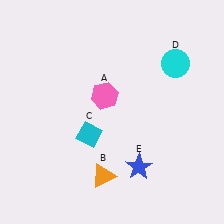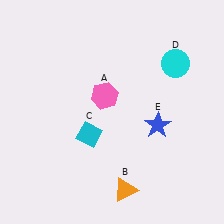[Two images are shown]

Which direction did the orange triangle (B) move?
The orange triangle (B) moved right.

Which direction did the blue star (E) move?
The blue star (E) moved up.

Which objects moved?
The objects that moved are: the orange triangle (B), the blue star (E).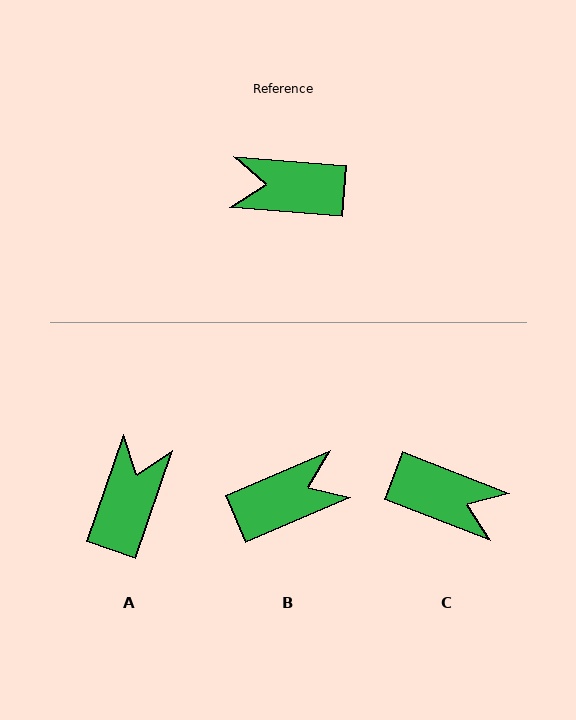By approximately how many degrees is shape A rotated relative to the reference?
Approximately 104 degrees clockwise.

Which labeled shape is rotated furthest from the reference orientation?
C, about 163 degrees away.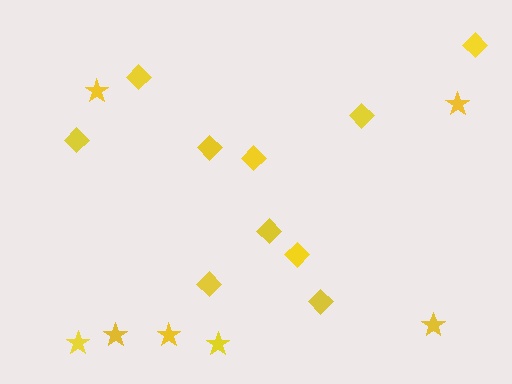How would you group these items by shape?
There are 2 groups: one group of diamonds (10) and one group of stars (7).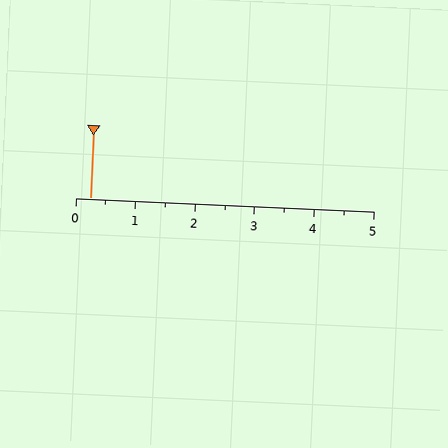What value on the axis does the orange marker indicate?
The marker indicates approximately 0.2.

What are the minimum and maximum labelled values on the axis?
The axis runs from 0 to 5.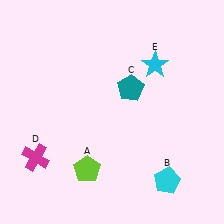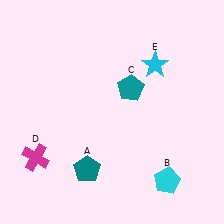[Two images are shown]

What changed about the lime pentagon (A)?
In Image 1, A is lime. In Image 2, it changed to teal.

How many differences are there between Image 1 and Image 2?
There is 1 difference between the two images.